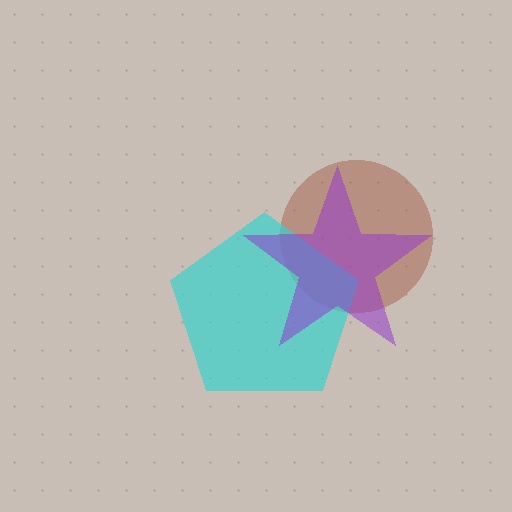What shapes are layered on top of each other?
The layered shapes are: a brown circle, a cyan pentagon, a purple star.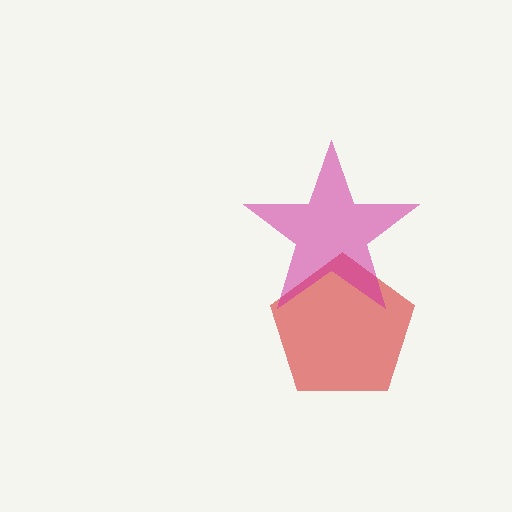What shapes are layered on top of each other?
The layered shapes are: a red pentagon, a magenta star.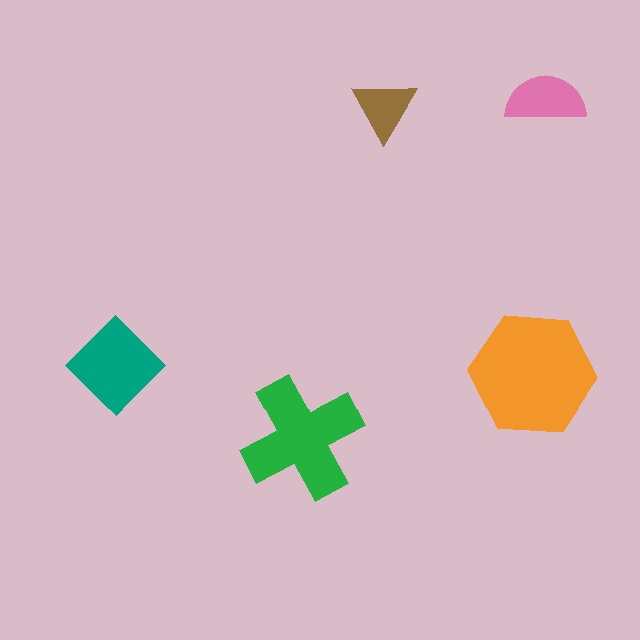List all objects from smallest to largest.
The brown triangle, the pink semicircle, the teal diamond, the green cross, the orange hexagon.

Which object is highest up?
The pink semicircle is topmost.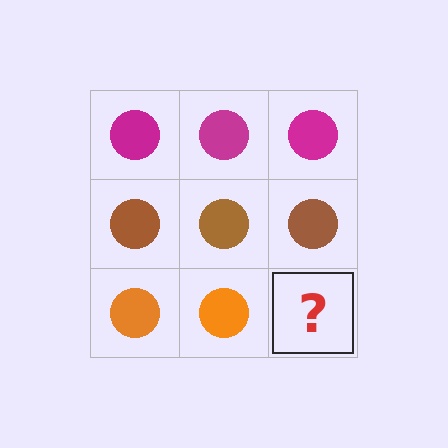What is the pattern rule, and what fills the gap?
The rule is that each row has a consistent color. The gap should be filled with an orange circle.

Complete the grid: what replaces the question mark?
The question mark should be replaced with an orange circle.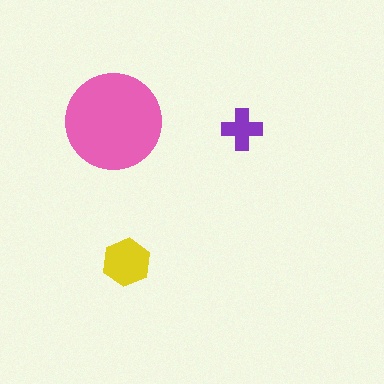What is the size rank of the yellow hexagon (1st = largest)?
2nd.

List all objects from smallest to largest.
The purple cross, the yellow hexagon, the pink circle.